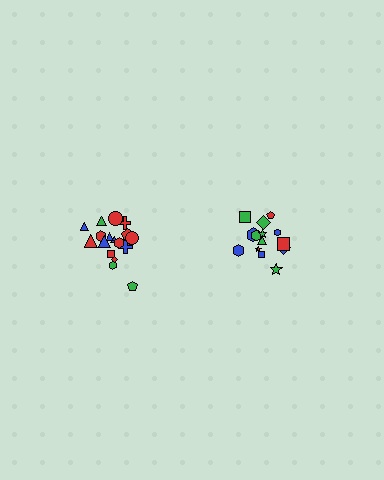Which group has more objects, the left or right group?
The left group.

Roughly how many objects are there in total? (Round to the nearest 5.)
Roughly 35 objects in total.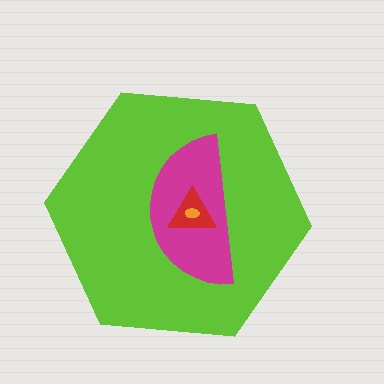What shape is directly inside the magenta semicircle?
The red triangle.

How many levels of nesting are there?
4.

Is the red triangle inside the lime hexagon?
Yes.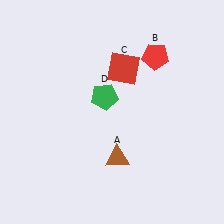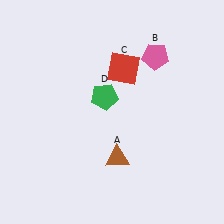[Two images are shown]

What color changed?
The pentagon (B) changed from red in Image 1 to pink in Image 2.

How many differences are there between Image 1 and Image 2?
There is 1 difference between the two images.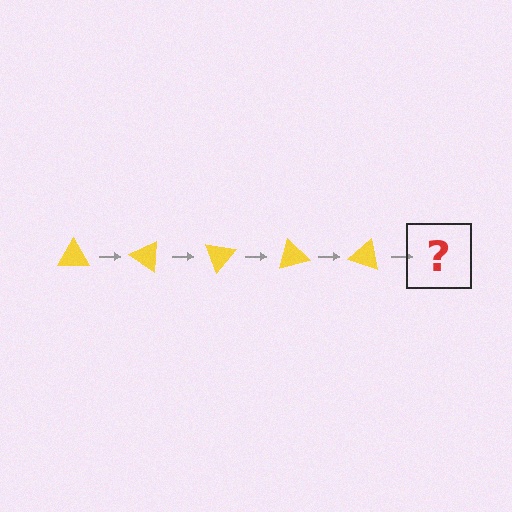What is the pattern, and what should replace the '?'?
The pattern is that the triangle rotates 35 degrees each step. The '?' should be a yellow triangle rotated 175 degrees.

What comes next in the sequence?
The next element should be a yellow triangle rotated 175 degrees.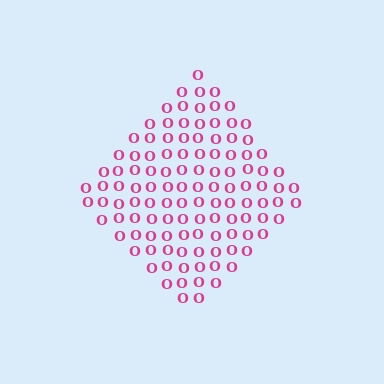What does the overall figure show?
The overall figure shows a diamond.